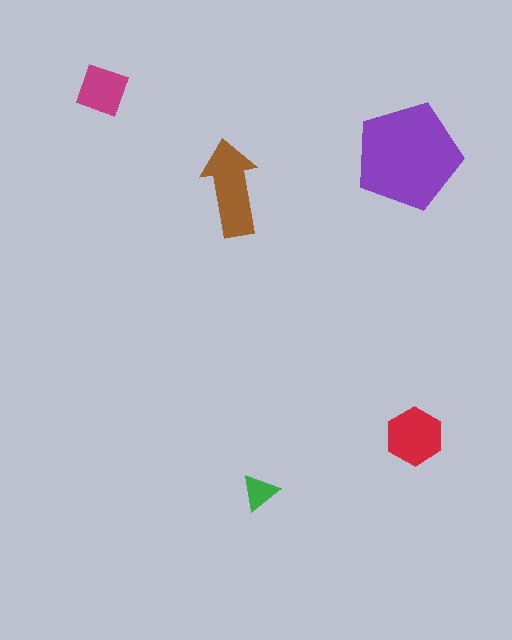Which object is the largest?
The purple pentagon.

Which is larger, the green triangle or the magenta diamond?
The magenta diamond.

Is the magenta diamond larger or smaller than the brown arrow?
Smaller.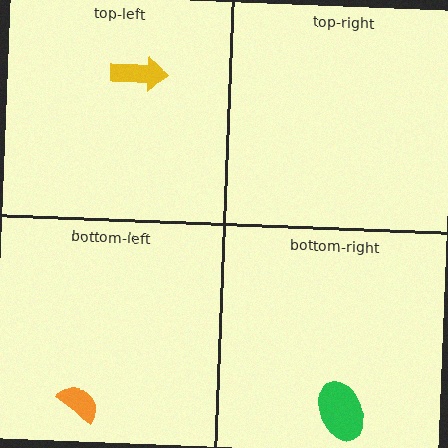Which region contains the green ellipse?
The bottom-right region.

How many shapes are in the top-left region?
1.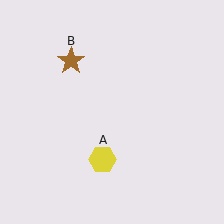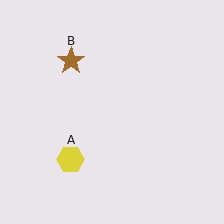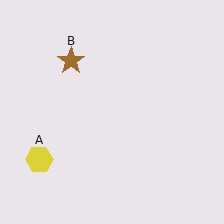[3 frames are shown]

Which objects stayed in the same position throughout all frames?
Brown star (object B) remained stationary.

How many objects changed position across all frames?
1 object changed position: yellow hexagon (object A).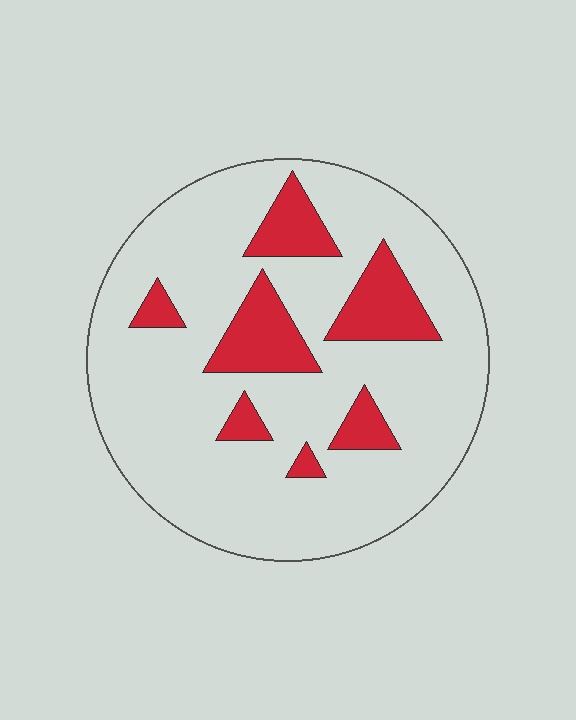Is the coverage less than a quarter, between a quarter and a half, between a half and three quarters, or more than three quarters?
Less than a quarter.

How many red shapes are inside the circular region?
7.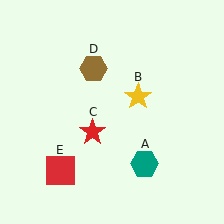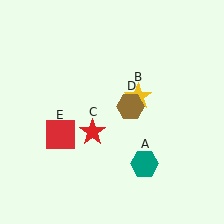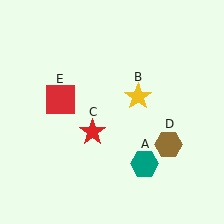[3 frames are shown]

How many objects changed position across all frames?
2 objects changed position: brown hexagon (object D), red square (object E).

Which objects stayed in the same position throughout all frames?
Teal hexagon (object A) and yellow star (object B) and red star (object C) remained stationary.